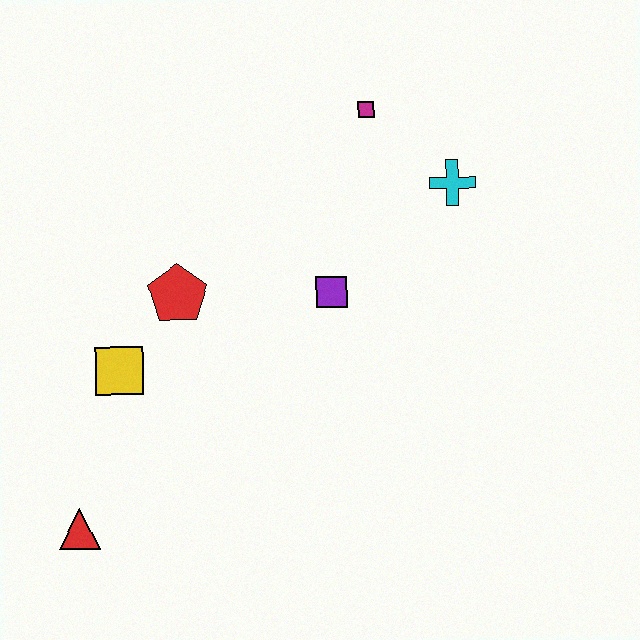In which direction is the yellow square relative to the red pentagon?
The yellow square is below the red pentagon.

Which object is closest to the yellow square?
The red pentagon is closest to the yellow square.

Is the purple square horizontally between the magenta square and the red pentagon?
Yes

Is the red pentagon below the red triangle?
No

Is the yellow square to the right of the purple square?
No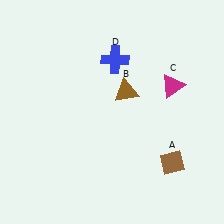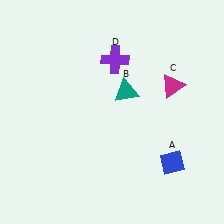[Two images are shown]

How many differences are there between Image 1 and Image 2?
There are 3 differences between the two images.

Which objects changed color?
A changed from brown to blue. B changed from brown to teal. D changed from blue to purple.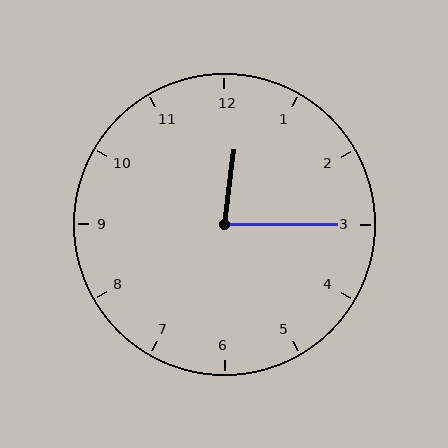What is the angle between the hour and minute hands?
Approximately 82 degrees.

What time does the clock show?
12:15.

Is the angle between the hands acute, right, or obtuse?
It is acute.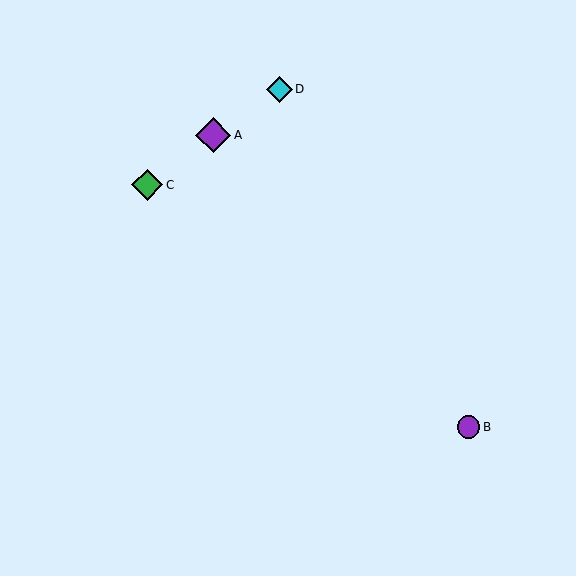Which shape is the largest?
The purple diamond (labeled A) is the largest.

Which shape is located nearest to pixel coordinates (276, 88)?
The cyan diamond (labeled D) at (279, 90) is nearest to that location.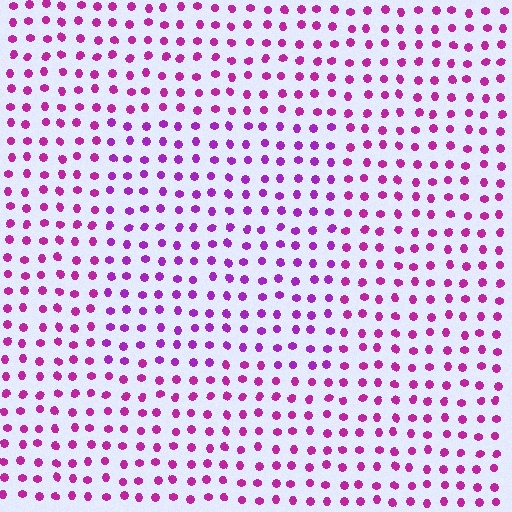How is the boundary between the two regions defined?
The boundary is defined purely by a slight shift in hue (about 23 degrees). Spacing, size, and orientation are identical on both sides.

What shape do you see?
I see a rectangle.